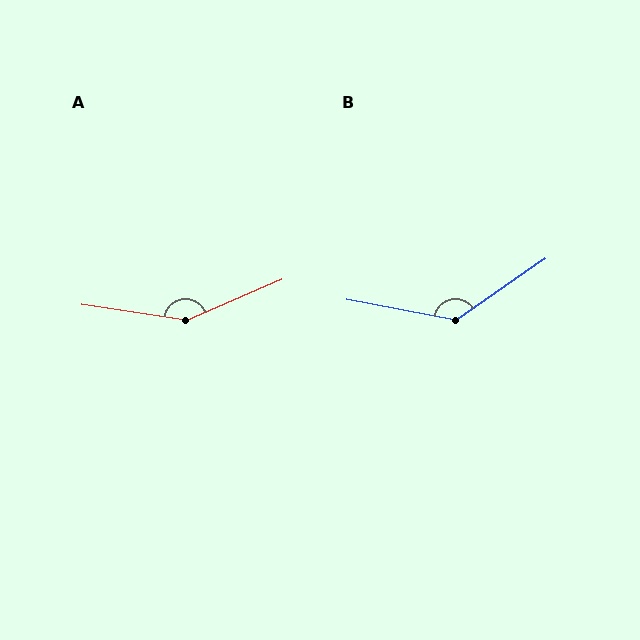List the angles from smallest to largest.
B (134°), A (148°).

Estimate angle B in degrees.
Approximately 134 degrees.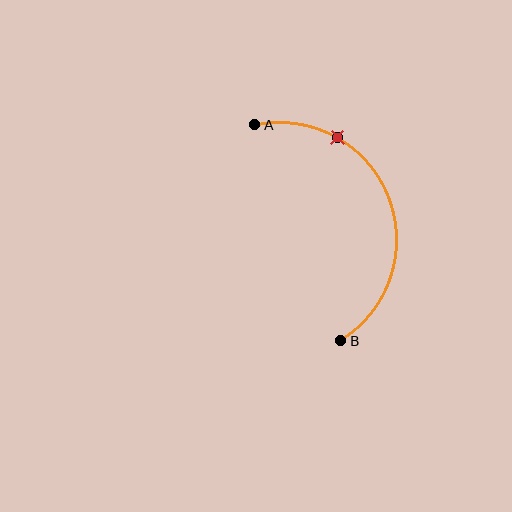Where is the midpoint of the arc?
The arc midpoint is the point on the curve farthest from the straight line joining A and B. It sits to the right of that line.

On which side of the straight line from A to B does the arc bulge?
The arc bulges to the right of the straight line connecting A and B.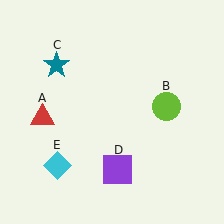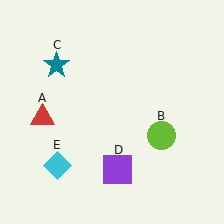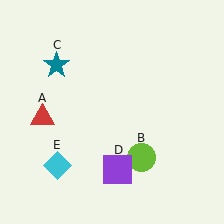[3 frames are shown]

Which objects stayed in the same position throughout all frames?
Red triangle (object A) and teal star (object C) and purple square (object D) and cyan diamond (object E) remained stationary.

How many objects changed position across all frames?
1 object changed position: lime circle (object B).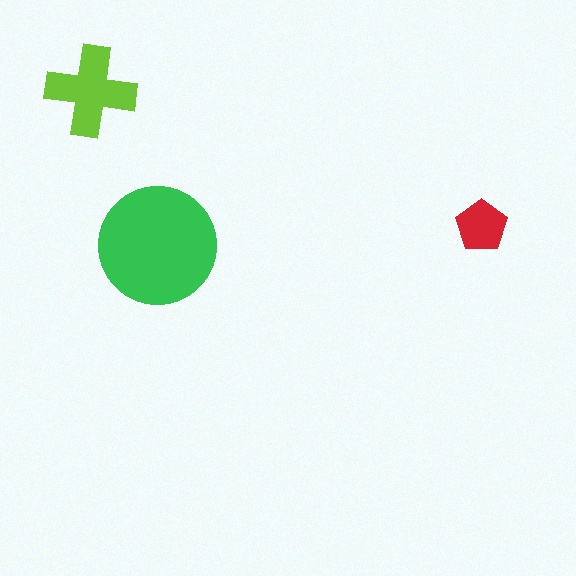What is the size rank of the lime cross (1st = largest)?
2nd.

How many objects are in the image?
There are 3 objects in the image.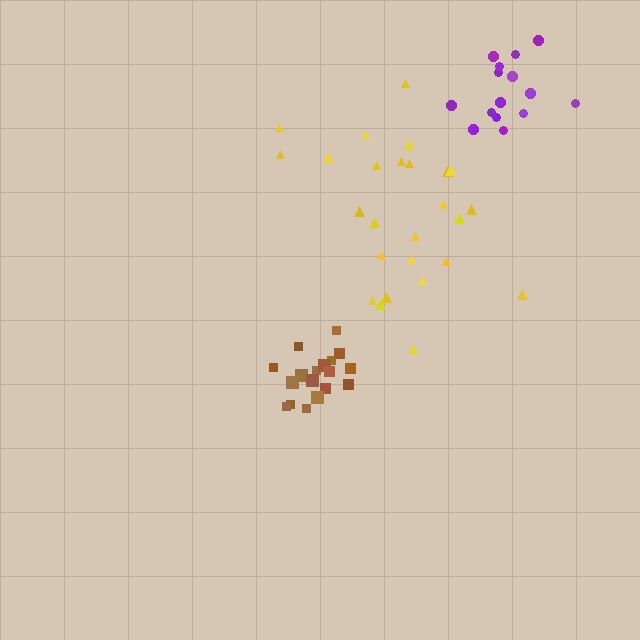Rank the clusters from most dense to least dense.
brown, purple, yellow.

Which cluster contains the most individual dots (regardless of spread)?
Yellow (26).